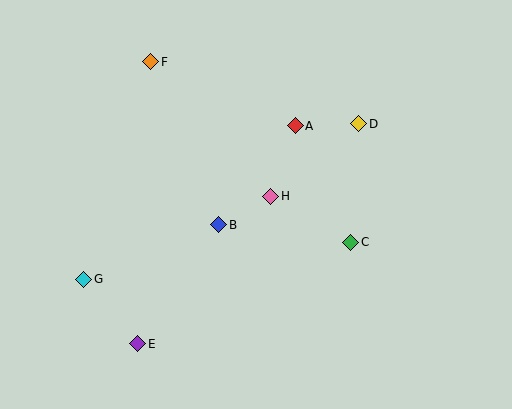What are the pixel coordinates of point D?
Point D is at (359, 124).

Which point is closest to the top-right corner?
Point D is closest to the top-right corner.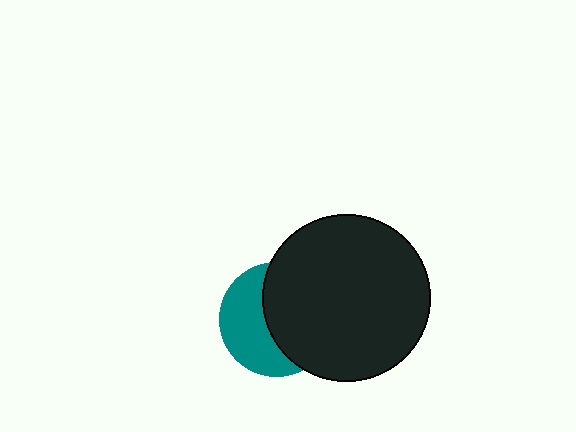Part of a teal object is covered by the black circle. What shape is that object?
It is a circle.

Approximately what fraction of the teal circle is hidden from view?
Roughly 55% of the teal circle is hidden behind the black circle.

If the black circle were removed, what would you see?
You would see the complete teal circle.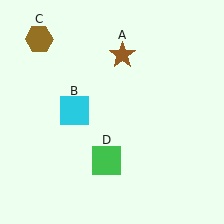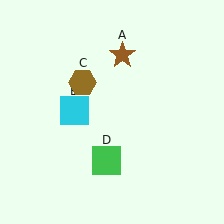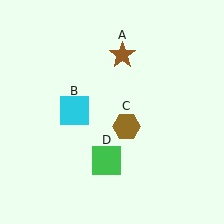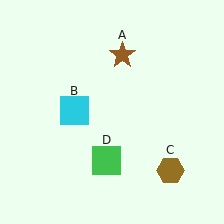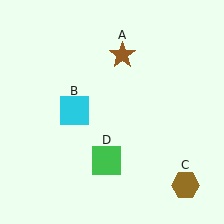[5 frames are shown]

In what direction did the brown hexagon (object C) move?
The brown hexagon (object C) moved down and to the right.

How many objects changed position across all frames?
1 object changed position: brown hexagon (object C).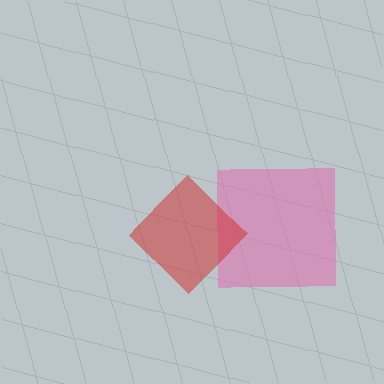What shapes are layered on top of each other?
The layered shapes are: a pink square, a red diamond.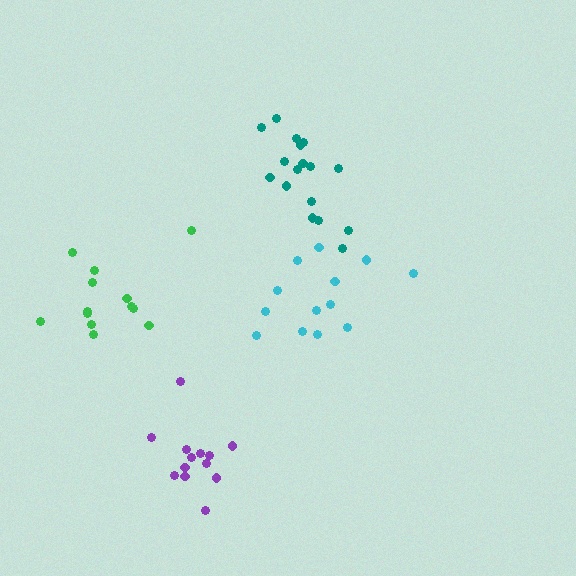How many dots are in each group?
Group 1: 17 dots, Group 2: 13 dots, Group 3: 13 dots, Group 4: 13 dots (56 total).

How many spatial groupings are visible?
There are 4 spatial groupings.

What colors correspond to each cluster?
The clusters are colored: teal, cyan, green, purple.